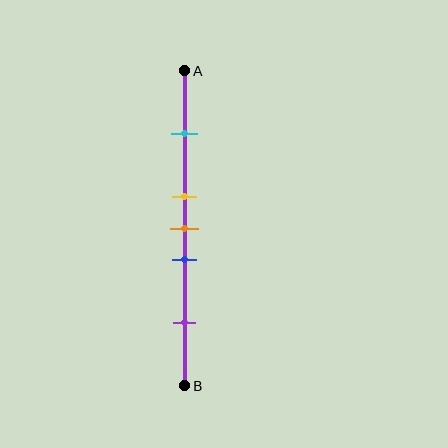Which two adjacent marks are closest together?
The yellow and orange marks are the closest adjacent pair.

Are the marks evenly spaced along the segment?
No, the marks are not evenly spaced.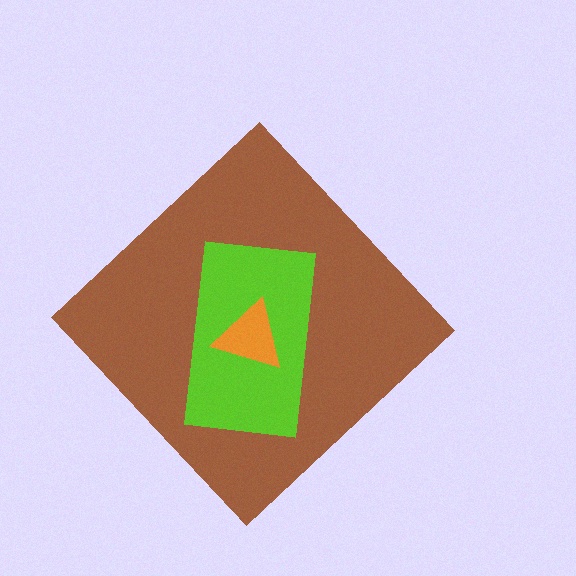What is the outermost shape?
The brown diamond.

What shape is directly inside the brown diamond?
The lime rectangle.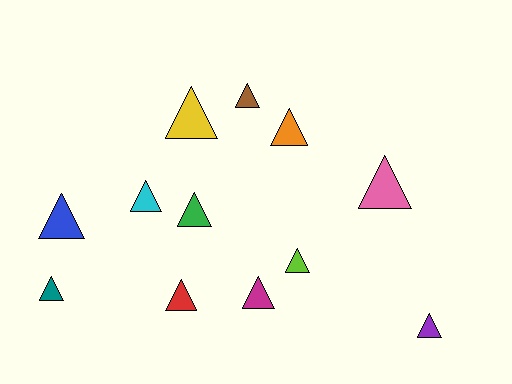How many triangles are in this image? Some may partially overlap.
There are 12 triangles.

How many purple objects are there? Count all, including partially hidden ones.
There is 1 purple object.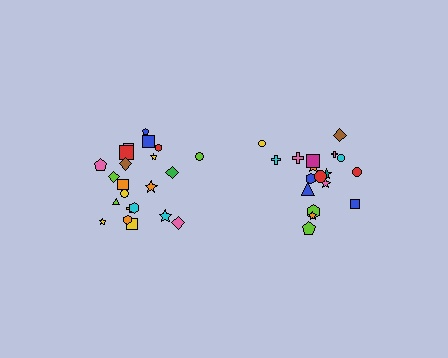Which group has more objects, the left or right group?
The left group.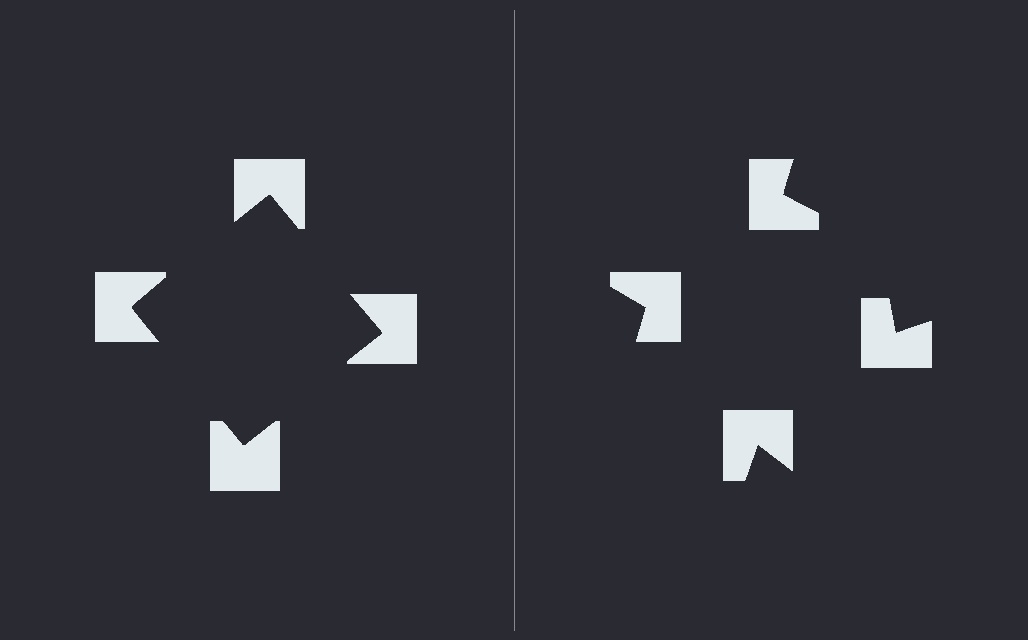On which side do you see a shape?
An illusory square appears on the left side. On the right side the wedge cuts are rotated, so no coherent shape forms.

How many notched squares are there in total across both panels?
8 — 4 on each side.